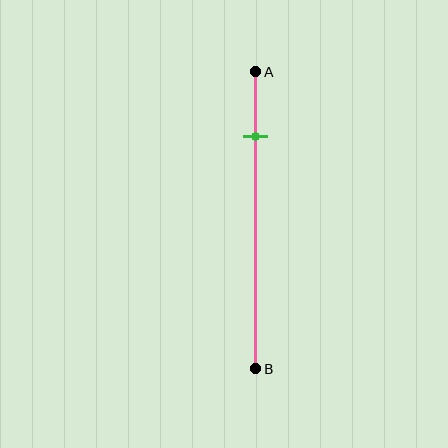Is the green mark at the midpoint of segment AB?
No, the mark is at about 20% from A, not at the 50% midpoint.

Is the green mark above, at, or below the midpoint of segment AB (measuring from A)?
The green mark is above the midpoint of segment AB.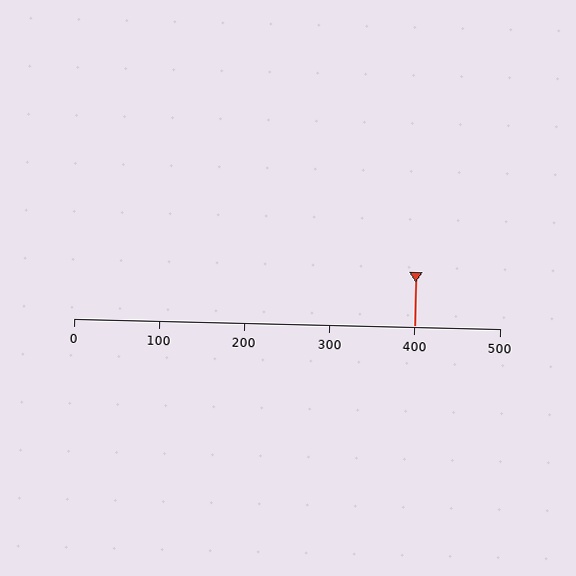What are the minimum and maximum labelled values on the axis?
The axis runs from 0 to 500.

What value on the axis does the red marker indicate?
The marker indicates approximately 400.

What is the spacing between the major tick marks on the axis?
The major ticks are spaced 100 apart.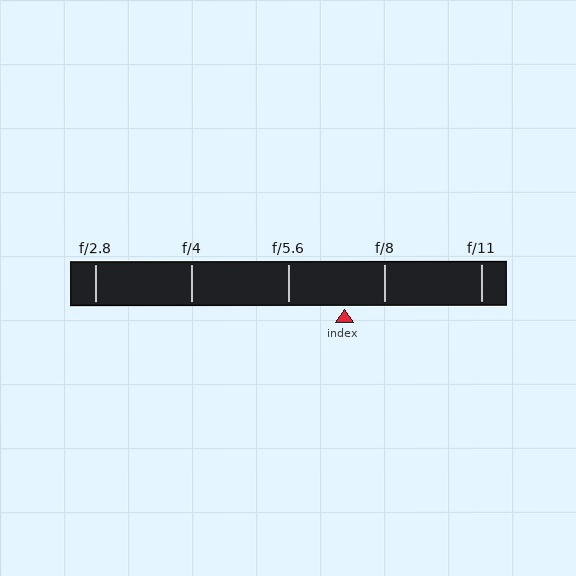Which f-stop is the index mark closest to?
The index mark is closest to f/8.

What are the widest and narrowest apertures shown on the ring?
The widest aperture shown is f/2.8 and the narrowest is f/11.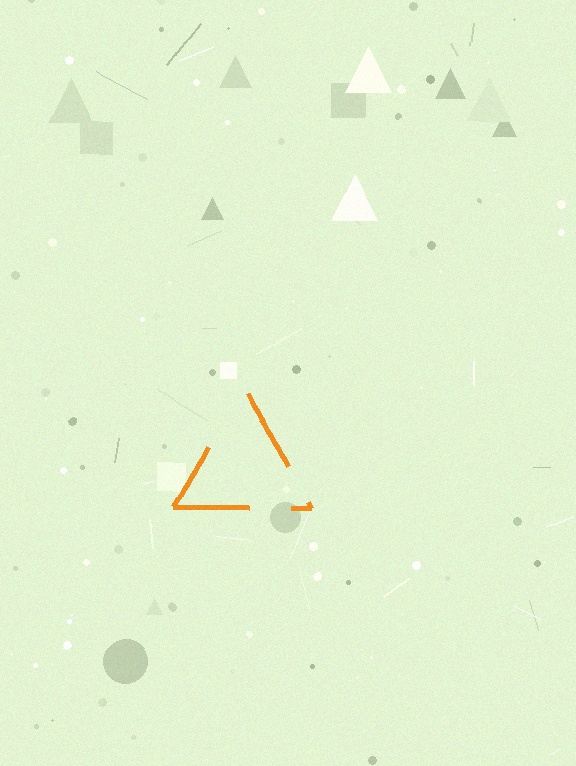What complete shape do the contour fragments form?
The contour fragments form a triangle.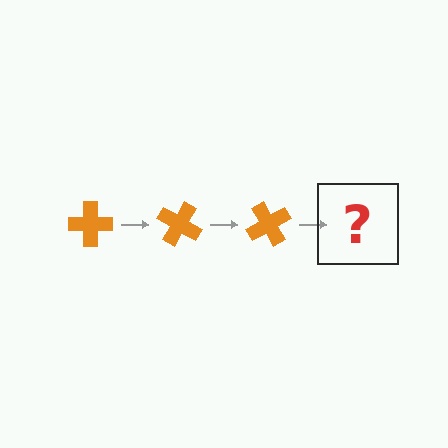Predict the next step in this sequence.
The next step is an orange cross rotated 90 degrees.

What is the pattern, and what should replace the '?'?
The pattern is that the cross rotates 30 degrees each step. The '?' should be an orange cross rotated 90 degrees.